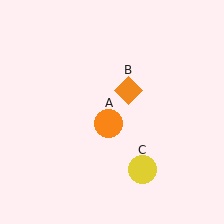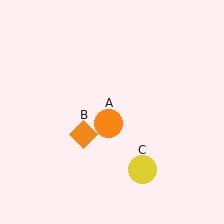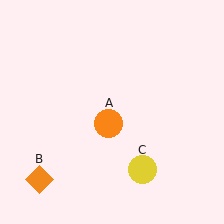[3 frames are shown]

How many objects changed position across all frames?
1 object changed position: orange diamond (object B).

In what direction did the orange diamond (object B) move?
The orange diamond (object B) moved down and to the left.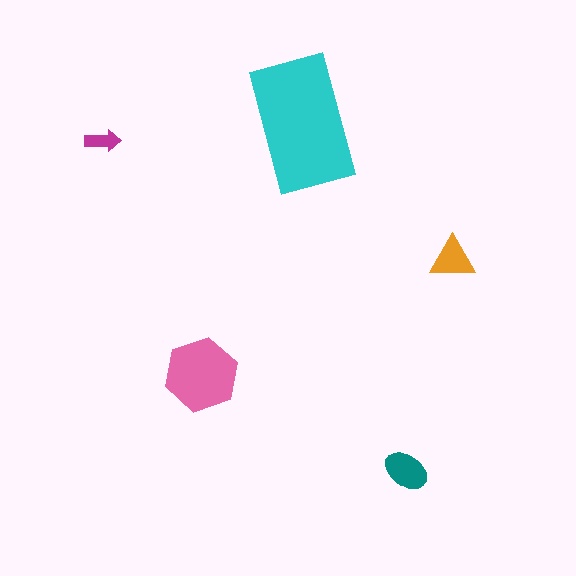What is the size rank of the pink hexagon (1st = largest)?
2nd.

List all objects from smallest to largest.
The magenta arrow, the orange triangle, the teal ellipse, the pink hexagon, the cyan rectangle.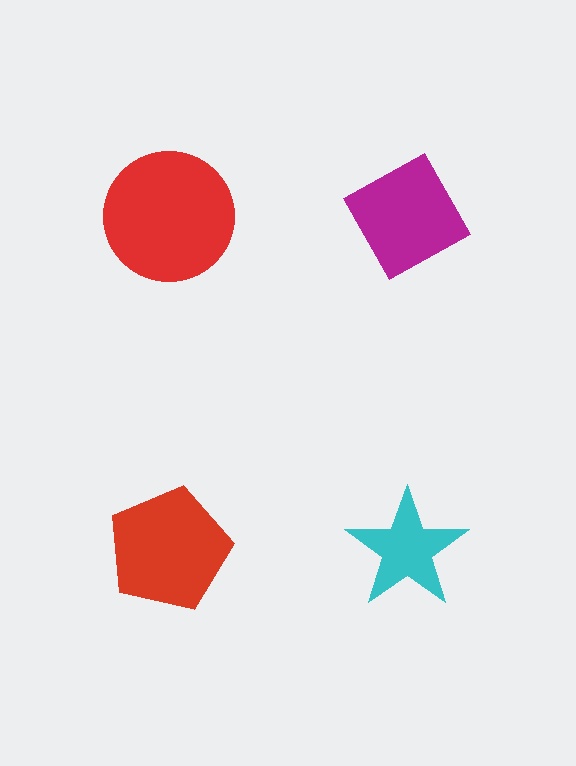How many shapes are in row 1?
2 shapes.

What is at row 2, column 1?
A red pentagon.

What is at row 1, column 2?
A magenta diamond.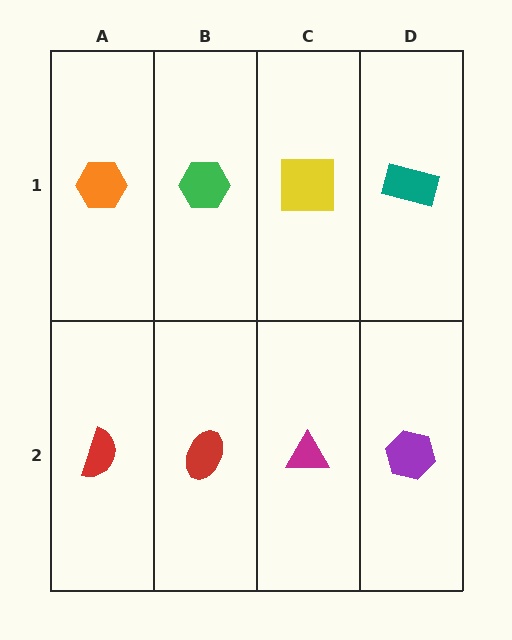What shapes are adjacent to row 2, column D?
A teal rectangle (row 1, column D), a magenta triangle (row 2, column C).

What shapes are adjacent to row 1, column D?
A purple hexagon (row 2, column D), a yellow square (row 1, column C).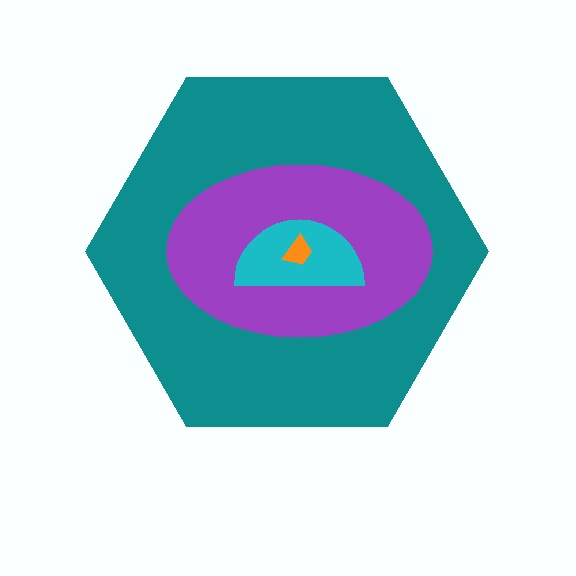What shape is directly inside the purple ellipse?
The cyan semicircle.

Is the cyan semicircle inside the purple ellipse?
Yes.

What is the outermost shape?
The teal hexagon.